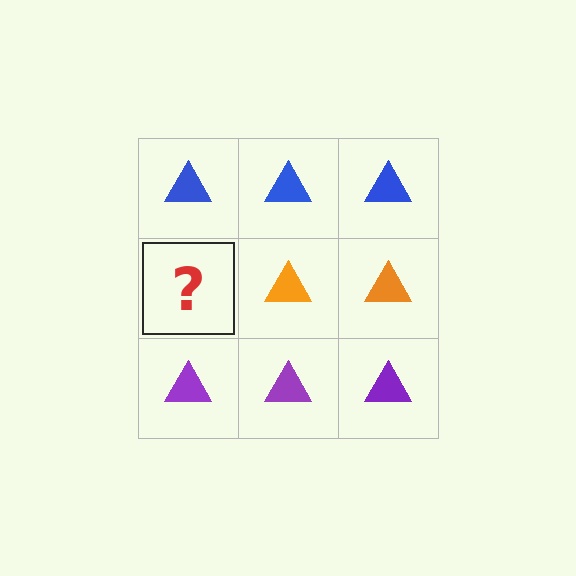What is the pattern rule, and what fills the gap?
The rule is that each row has a consistent color. The gap should be filled with an orange triangle.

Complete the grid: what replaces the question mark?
The question mark should be replaced with an orange triangle.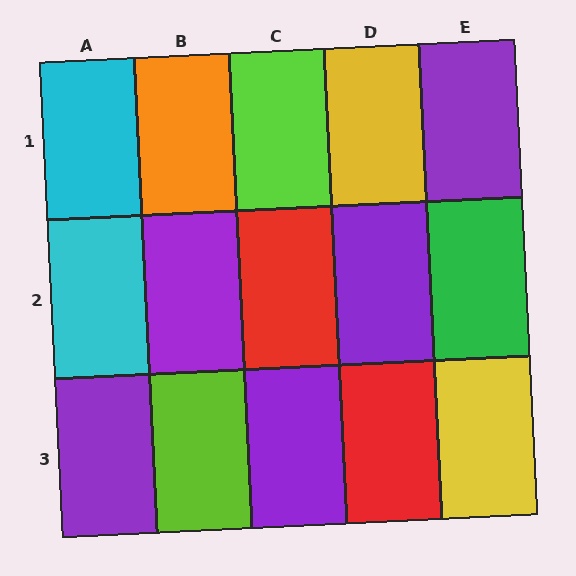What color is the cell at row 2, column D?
Purple.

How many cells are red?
2 cells are red.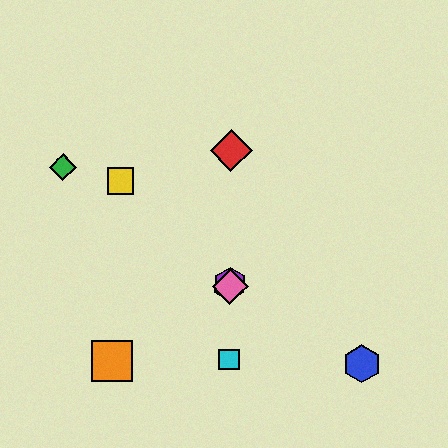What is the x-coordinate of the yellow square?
The yellow square is at x≈121.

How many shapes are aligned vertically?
4 shapes (the red diamond, the purple hexagon, the cyan square, the pink diamond) are aligned vertically.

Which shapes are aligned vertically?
The red diamond, the purple hexagon, the cyan square, the pink diamond are aligned vertically.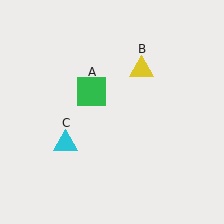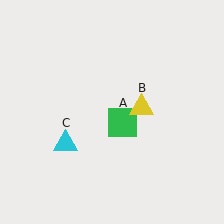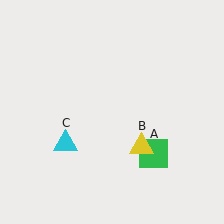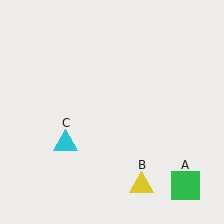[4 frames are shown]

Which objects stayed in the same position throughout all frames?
Cyan triangle (object C) remained stationary.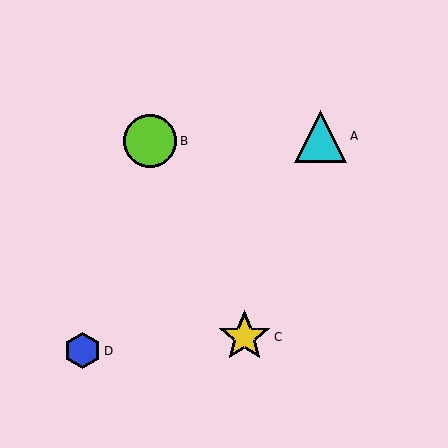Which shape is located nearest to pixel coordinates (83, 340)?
The blue hexagon (labeled D) at (83, 351) is nearest to that location.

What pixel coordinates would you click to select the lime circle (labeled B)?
Click at (150, 141) to select the lime circle B.